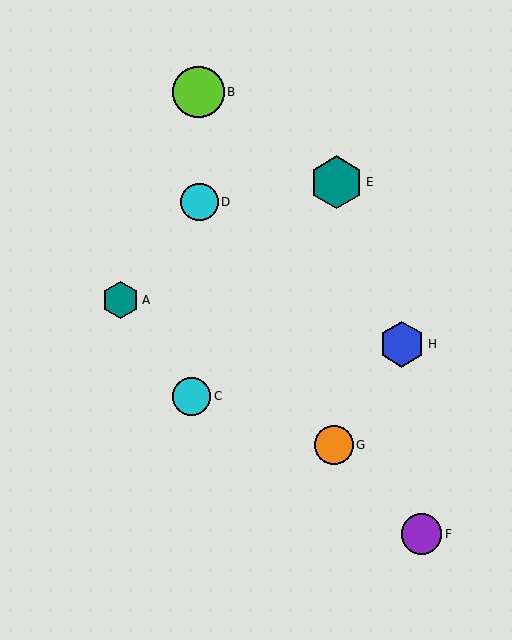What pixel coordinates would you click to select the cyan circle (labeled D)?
Click at (199, 202) to select the cyan circle D.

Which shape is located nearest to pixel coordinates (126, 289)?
The teal hexagon (labeled A) at (120, 300) is nearest to that location.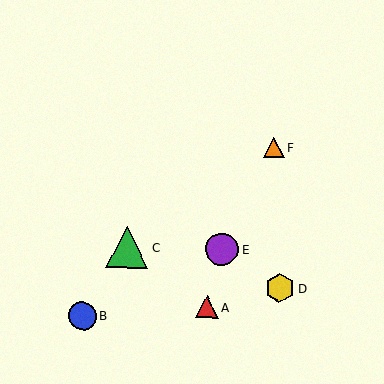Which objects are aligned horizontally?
Objects C, E are aligned horizontally.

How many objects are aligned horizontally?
2 objects (C, E) are aligned horizontally.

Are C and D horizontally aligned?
No, C is at y≈247 and D is at y≈288.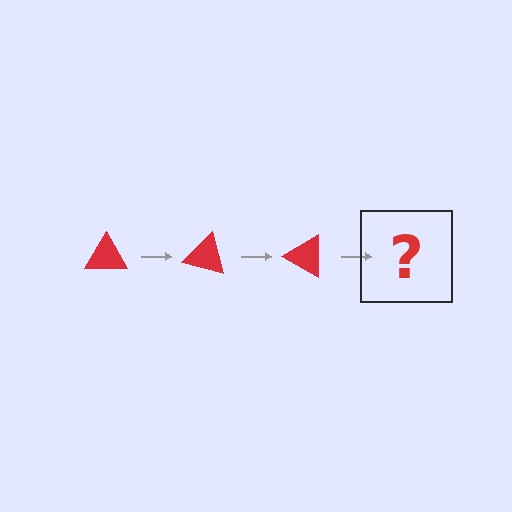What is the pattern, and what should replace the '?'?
The pattern is that the triangle rotates 15 degrees each step. The '?' should be a red triangle rotated 45 degrees.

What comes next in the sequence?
The next element should be a red triangle rotated 45 degrees.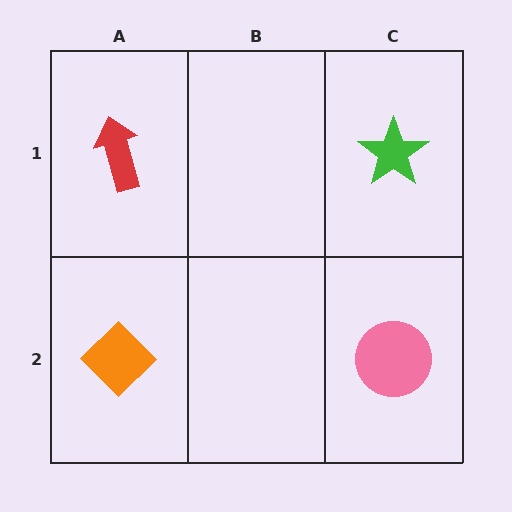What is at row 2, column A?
An orange diamond.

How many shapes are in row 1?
2 shapes.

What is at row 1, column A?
A red arrow.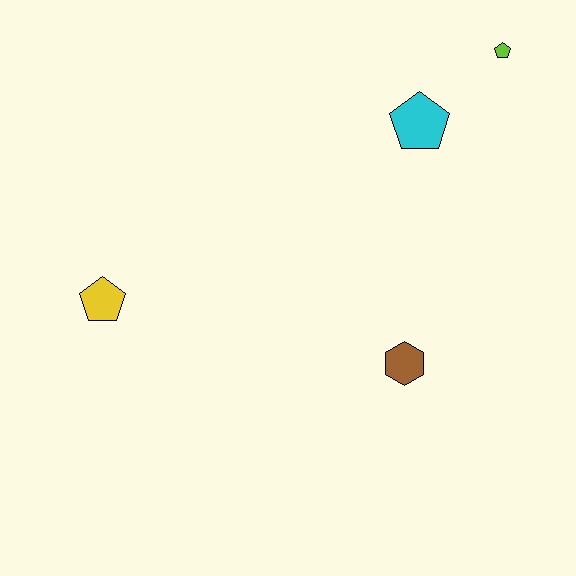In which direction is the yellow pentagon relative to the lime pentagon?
The yellow pentagon is to the left of the lime pentagon.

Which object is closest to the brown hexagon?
The cyan pentagon is closest to the brown hexagon.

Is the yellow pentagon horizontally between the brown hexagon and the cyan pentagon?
No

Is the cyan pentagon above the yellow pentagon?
Yes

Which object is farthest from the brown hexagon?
The lime pentagon is farthest from the brown hexagon.